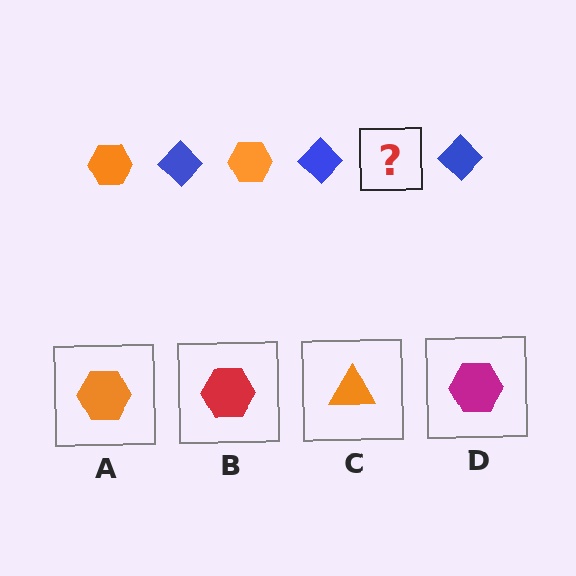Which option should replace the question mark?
Option A.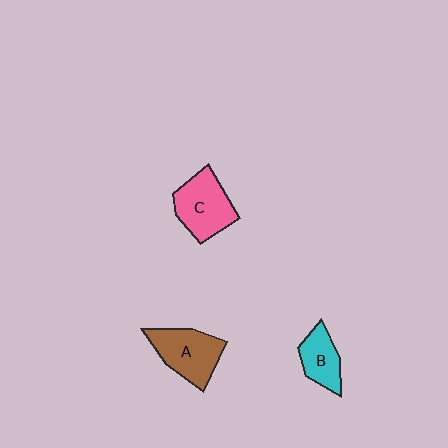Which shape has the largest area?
Shape C (pink).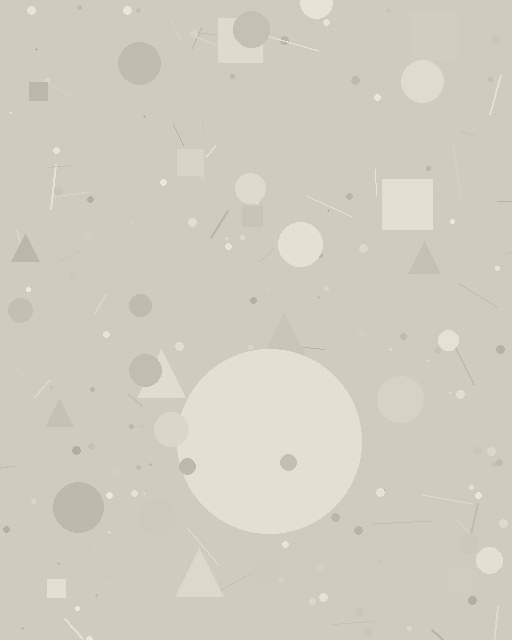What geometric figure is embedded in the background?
A circle is embedded in the background.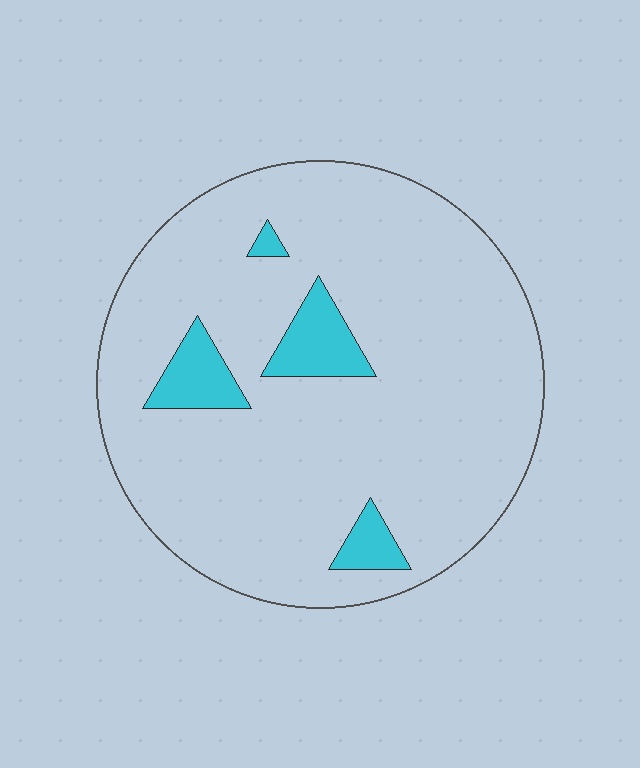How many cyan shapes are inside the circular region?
4.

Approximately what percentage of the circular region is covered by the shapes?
Approximately 10%.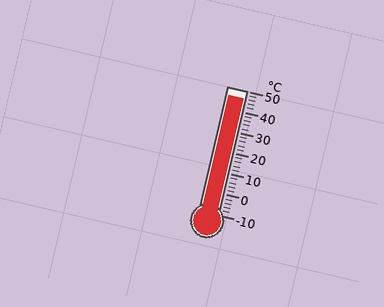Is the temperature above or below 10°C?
The temperature is above 10°C.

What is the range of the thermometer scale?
The thermometer scale ranges from -10°C to 50°C.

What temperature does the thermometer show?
The thermometer shows approximately 46°C.